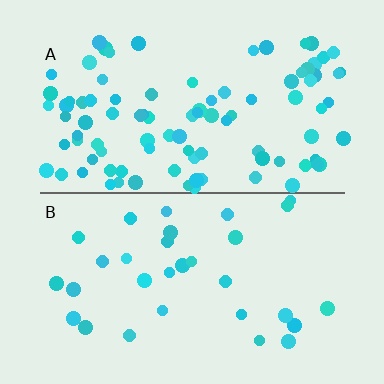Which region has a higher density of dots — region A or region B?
A (the top).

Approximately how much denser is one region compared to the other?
Approximately 3.0× — region A over region B.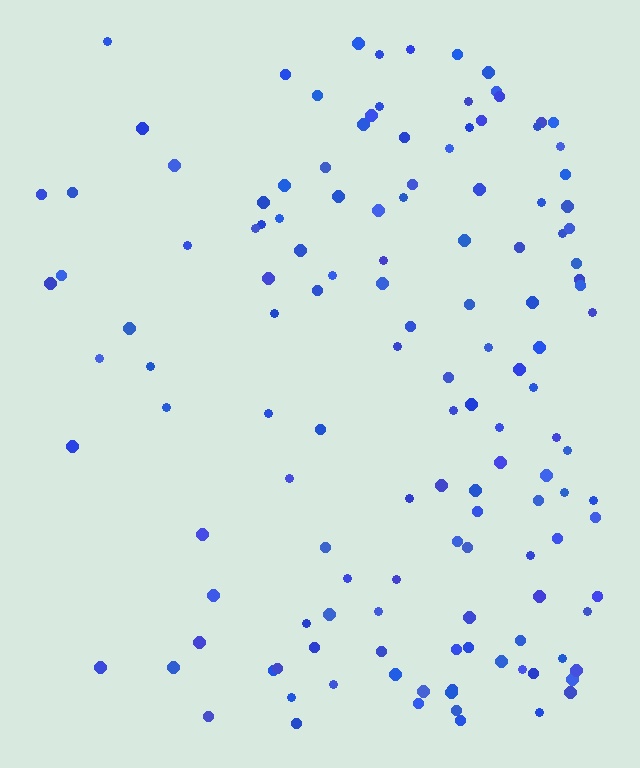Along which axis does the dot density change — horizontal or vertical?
Horizontal.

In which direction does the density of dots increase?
From left to right, with the right side densest.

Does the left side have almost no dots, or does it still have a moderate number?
Still a moderate number, just noticeably fewer than the right.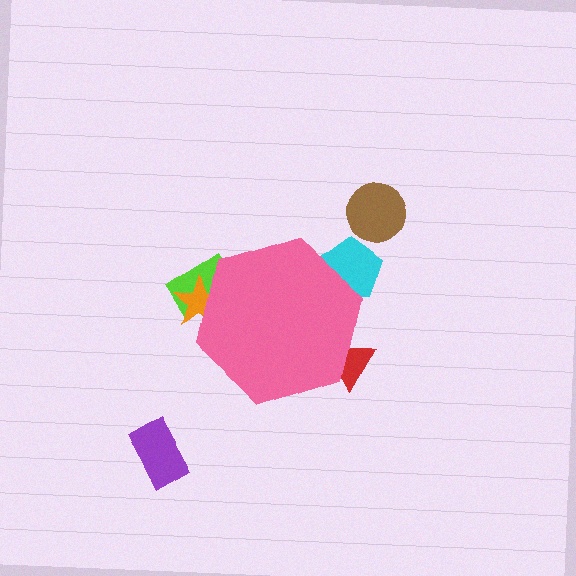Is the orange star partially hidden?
Yes, the orange star is partially hidden behind the pink hexagon.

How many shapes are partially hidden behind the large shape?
4 shapes are partially hidden.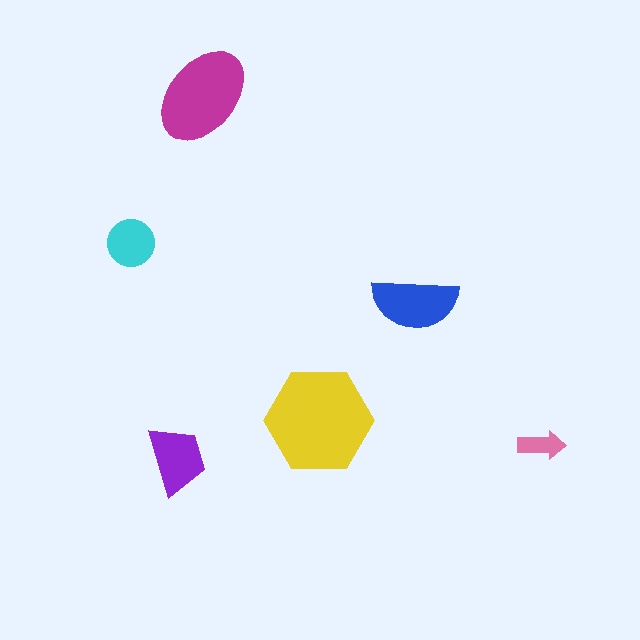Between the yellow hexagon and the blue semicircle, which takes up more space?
The yellow hexagon.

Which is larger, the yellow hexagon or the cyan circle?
The yellow hexagon.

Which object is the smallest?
The pink arrow.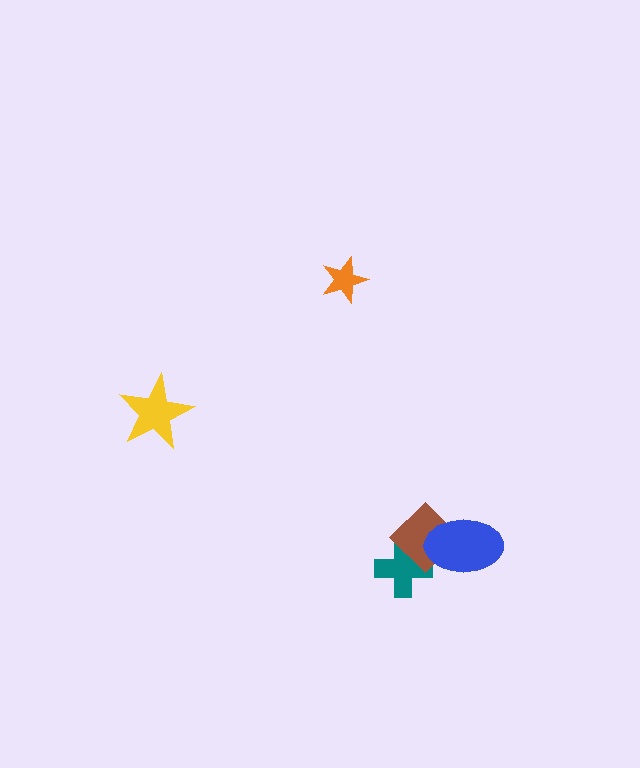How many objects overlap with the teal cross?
1 object overlaps with the teal cross.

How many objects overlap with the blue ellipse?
1 object overlaps with the blue ellipse.